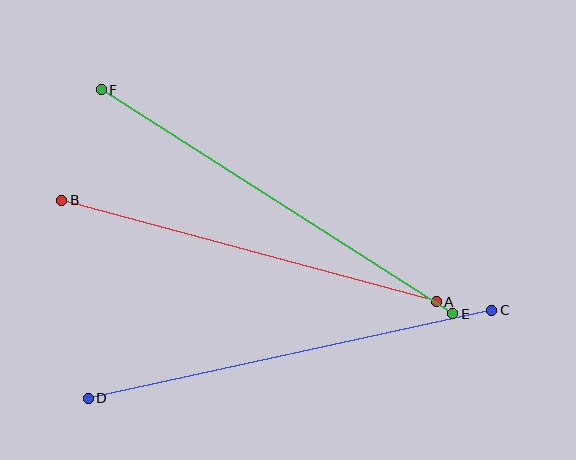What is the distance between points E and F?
The distance is approximately 417 pixels.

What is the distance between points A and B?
The distance is approximately 388 pixels.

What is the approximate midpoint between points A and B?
The midpoint is at approximately (249, 251) pixels.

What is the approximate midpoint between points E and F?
The midpoint is at approximately (277, 202) pixels.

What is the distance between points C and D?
The distance is approximately 413 pixels.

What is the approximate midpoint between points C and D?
The midpoint is at approximately (290, 354) pixels.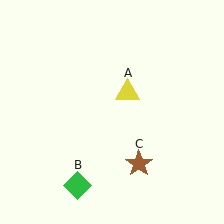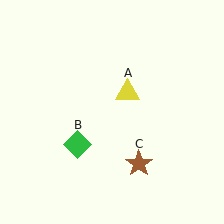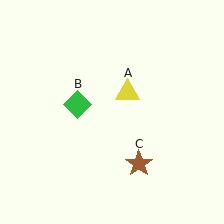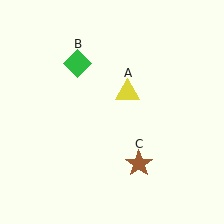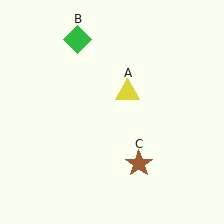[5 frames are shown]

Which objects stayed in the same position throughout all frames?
Yellow triangle (object A) and brown star (object C) remained stationary.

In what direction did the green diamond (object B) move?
The green diamond (object B) moved up.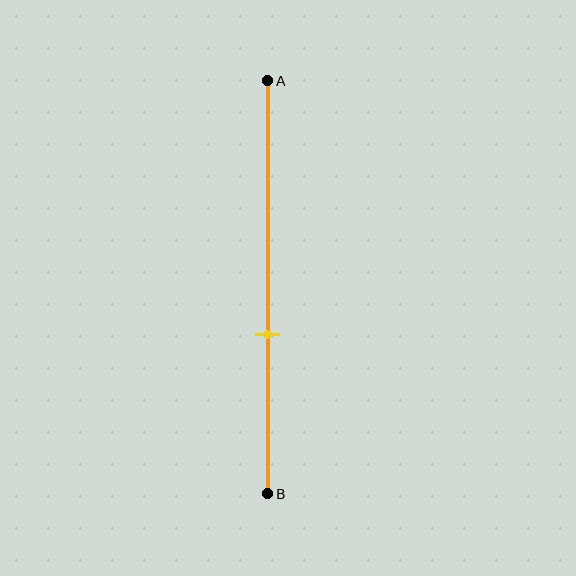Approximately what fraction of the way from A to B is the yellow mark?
The yellow mark is approximately 60% of the way from A to B.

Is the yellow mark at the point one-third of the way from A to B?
No, the mark is at about 60% from A, not at the 33% one-third point.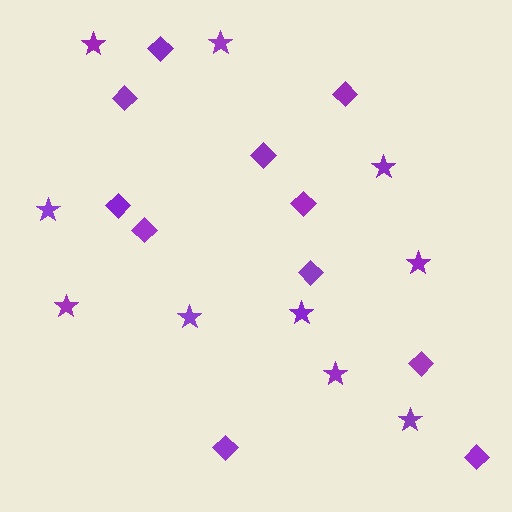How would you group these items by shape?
There are 2 groups: one group of diamonds (11) and one group of stars (10).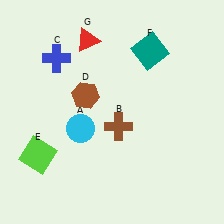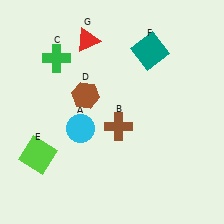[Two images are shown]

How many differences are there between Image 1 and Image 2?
There is 1 difference between the two images.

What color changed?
The cross (C) changed from blue in Image 1 to green in Image 2.